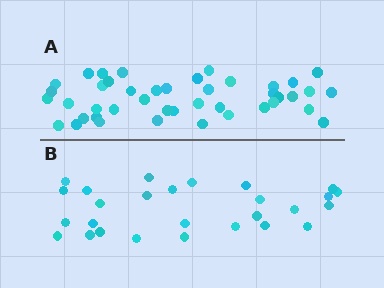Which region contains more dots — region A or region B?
Region A (the top region) has more dots.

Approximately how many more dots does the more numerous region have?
Region A has approximately 15 more dots than region B.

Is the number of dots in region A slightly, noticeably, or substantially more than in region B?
Region A has substantially more. The ratio is roughly 1.6 to 1.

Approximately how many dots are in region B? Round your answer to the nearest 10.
About 30 dots. (The exact count is 27, which rounds to 30.)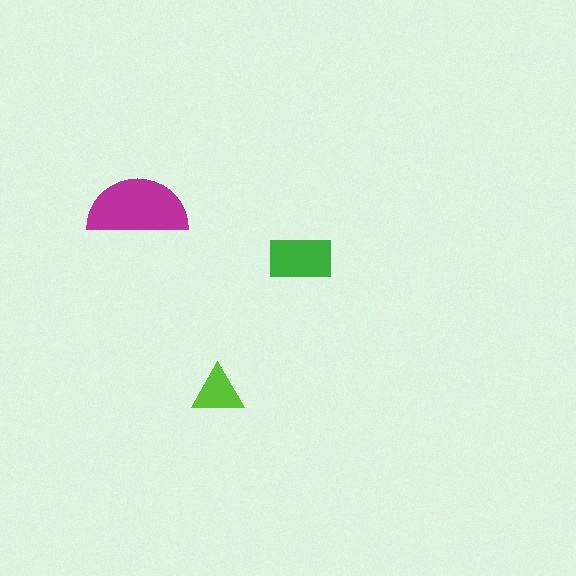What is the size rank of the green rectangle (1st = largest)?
2nd.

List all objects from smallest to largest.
The lime triangle, the green rectangle, the magenta semicircle.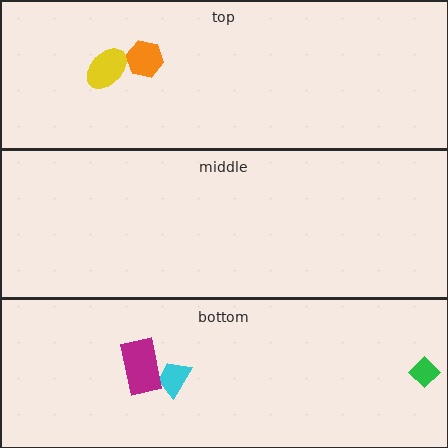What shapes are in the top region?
The orange hexagon, the yellow ellipse.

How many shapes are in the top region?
2.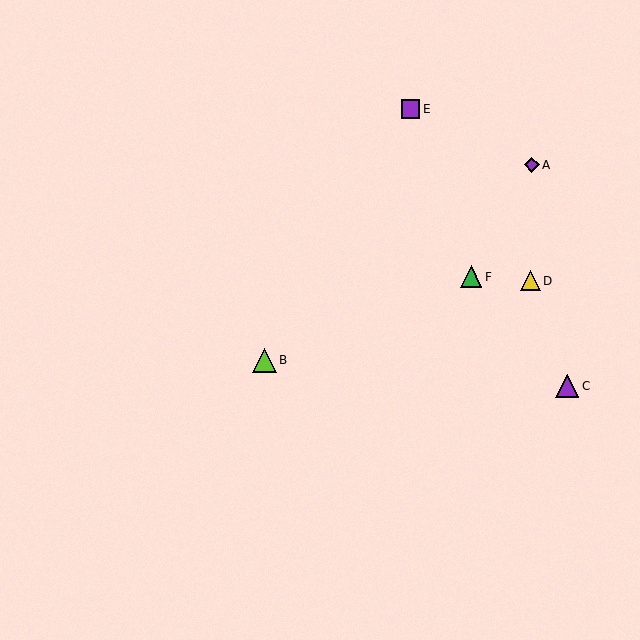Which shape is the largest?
The lime triangle (labeled B) is the largest.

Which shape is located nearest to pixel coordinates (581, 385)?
The purple triangle (labeled C) at (567, 386) is nearest to that location.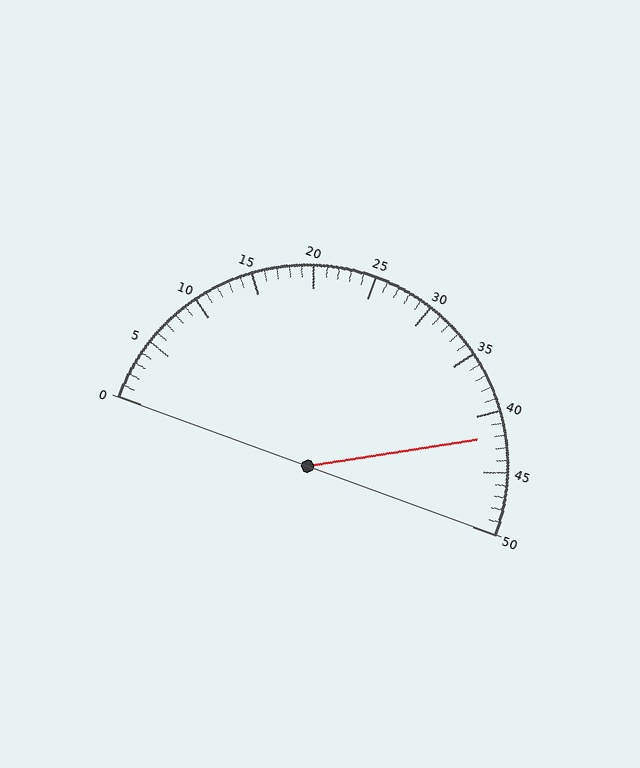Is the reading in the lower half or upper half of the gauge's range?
The reading is in the upper half of the range (0 to 50).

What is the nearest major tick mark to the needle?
The nearest major tick mark is 40.